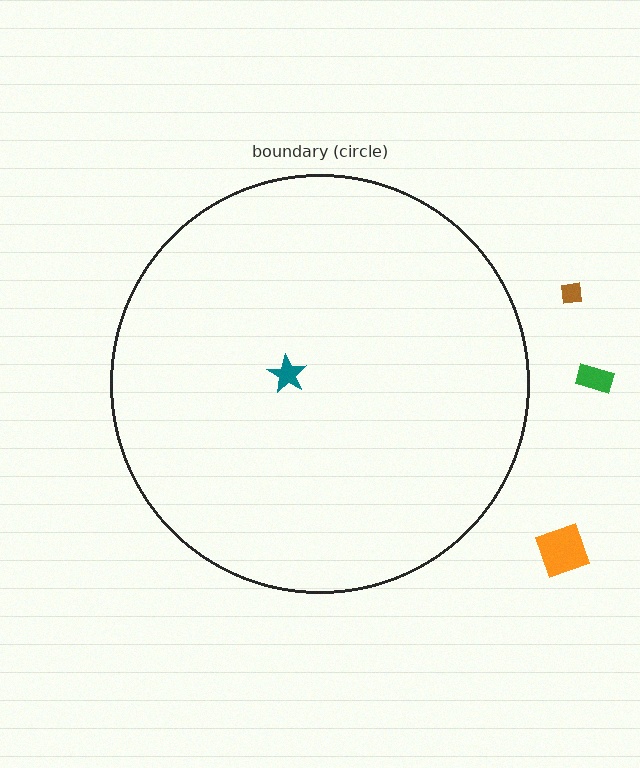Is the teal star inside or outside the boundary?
Inside.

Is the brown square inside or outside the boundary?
Outside.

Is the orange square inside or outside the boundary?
Outside.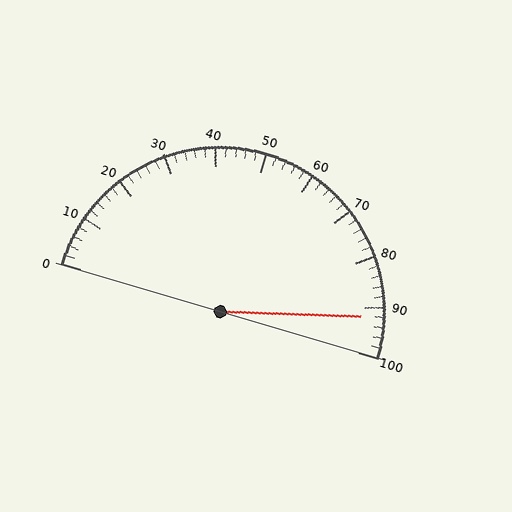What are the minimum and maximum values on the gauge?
The gauge ranges from 0 to 100.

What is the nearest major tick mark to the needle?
The nearest major tick mark is 90.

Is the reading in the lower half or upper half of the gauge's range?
The reading is in the upper half of the range (0 to 100).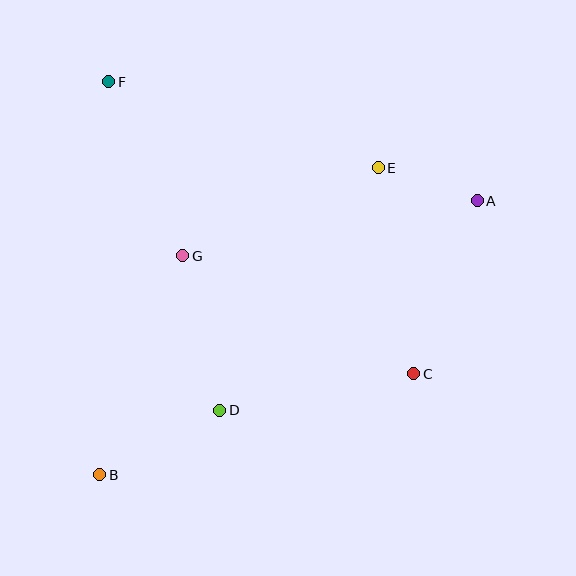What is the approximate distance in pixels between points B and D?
The distance between B and D is approximately 136 pixels.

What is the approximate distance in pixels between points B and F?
The distance between B and F is approximately 393 pixels.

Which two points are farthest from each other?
Points A and B are farthest from each other.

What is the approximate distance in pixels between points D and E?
The distance between D and E is approximately 290 pixels.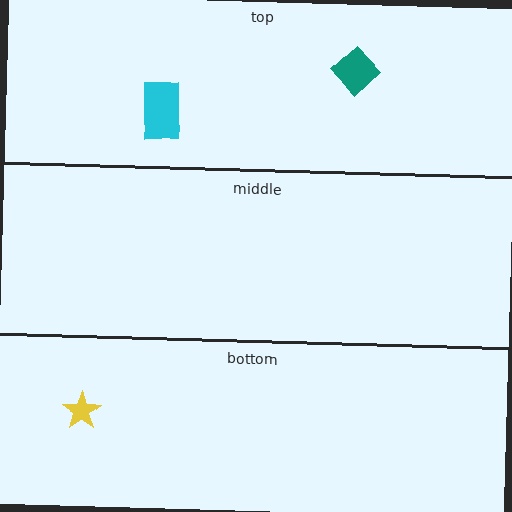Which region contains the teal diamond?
The top region.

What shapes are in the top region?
The teal diamond, the cyan rectangle.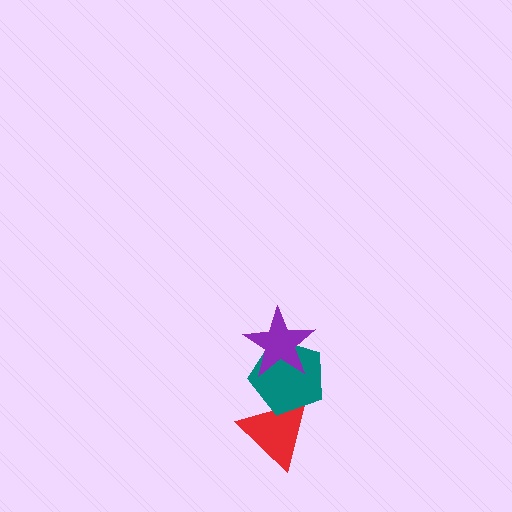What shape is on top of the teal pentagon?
The purple star is on top of the teal pentagon.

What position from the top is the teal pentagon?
The teal pentagon is 2nd from the top.